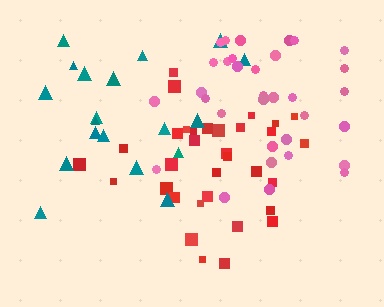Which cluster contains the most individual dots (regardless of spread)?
Red (34).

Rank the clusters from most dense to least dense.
red, pink, teal.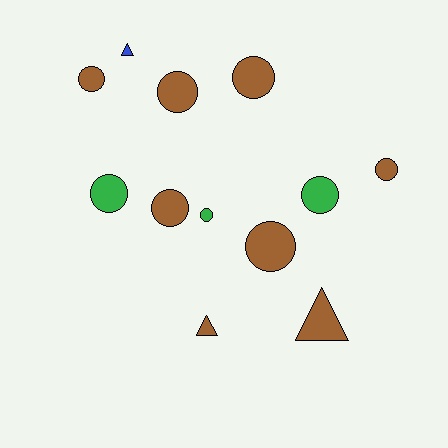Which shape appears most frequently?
Circle, with 9 objects.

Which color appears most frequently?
Brown, with 8 objects.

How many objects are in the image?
There are 12 objects.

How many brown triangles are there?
There are 2 brown triangles.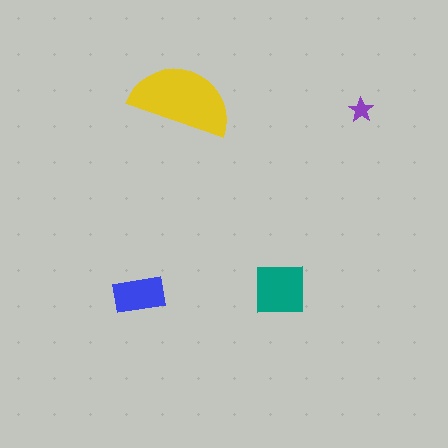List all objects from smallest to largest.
The purple star, the blue rectangle, the teal square, the yellow semicircle.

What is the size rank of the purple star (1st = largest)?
4th.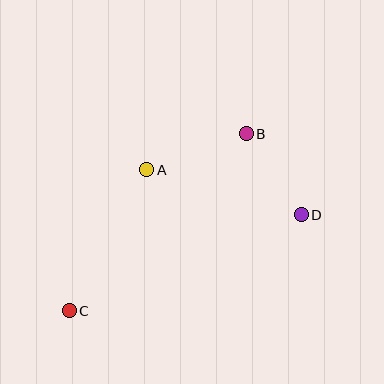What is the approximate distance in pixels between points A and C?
The distance between A and C is approximately 161 pixels.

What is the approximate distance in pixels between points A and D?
The distance between A and D is approximately 161 pixels.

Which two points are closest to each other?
Points B and D are closest to each other.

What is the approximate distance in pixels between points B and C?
The distance between B and C is approximately 250 pixels.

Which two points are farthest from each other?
Points C and D are farthest from each other.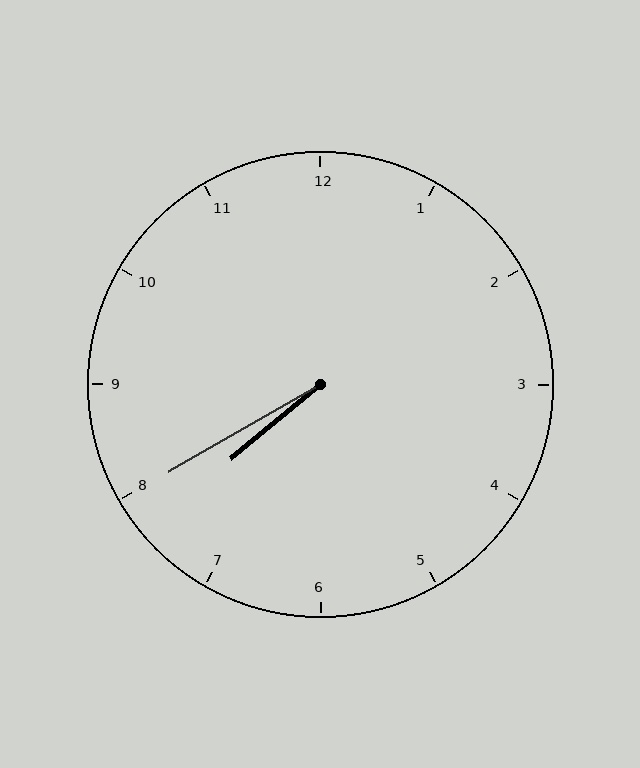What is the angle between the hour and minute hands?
Approximately 10 degrees.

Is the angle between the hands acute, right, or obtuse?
It is acute.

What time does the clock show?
7:40.